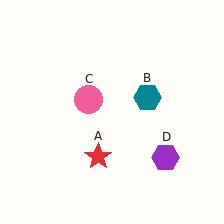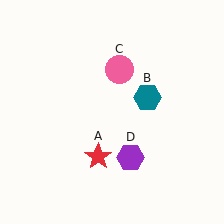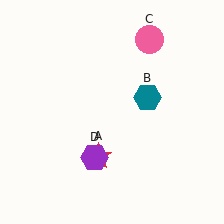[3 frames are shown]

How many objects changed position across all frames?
2 objects changed position: pink circle (object C), purple hexagon (object D).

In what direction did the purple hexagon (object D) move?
The purple hexagon (object D) moved left.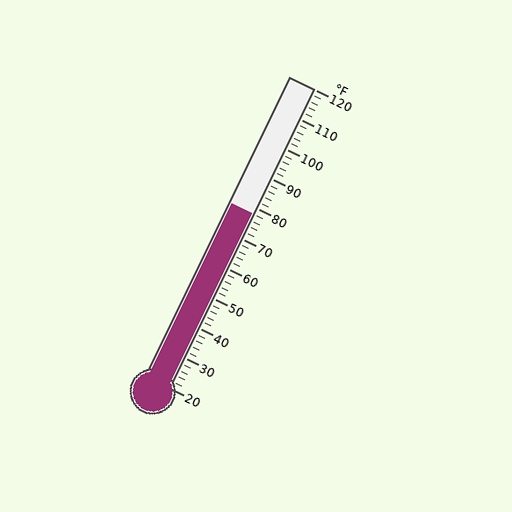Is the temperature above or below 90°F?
The temperature is below 90°F.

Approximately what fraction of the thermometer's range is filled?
The thermometer is filled to approximately 60% of its range.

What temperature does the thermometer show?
The thermometer shows approximately 78°F.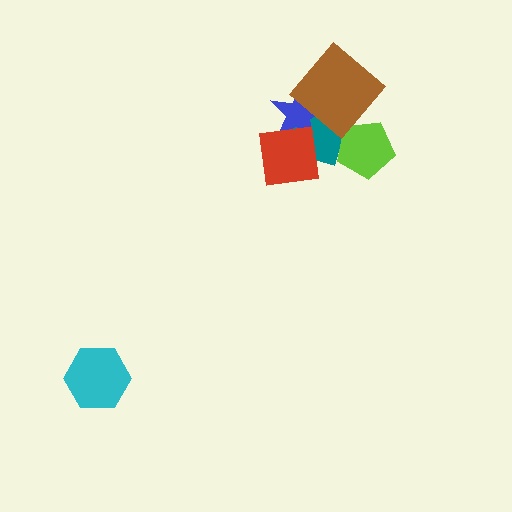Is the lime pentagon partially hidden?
Yes, it is partially covered by another shape.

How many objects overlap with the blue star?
3 objects overlap with the blue star.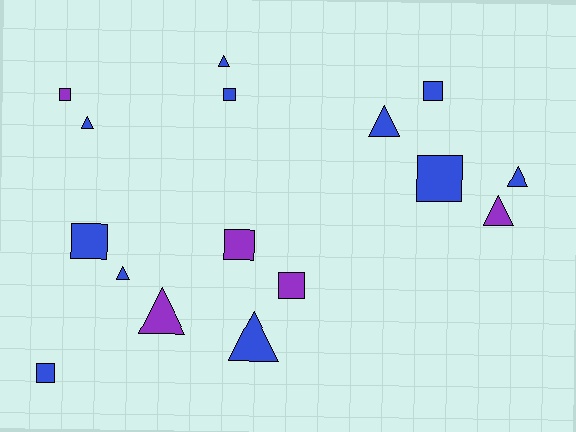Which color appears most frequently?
Blue, with 11 objects.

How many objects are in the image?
There are 16 objects.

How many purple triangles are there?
There are 2 purple triangles.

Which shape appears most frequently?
Square, with 8 objects.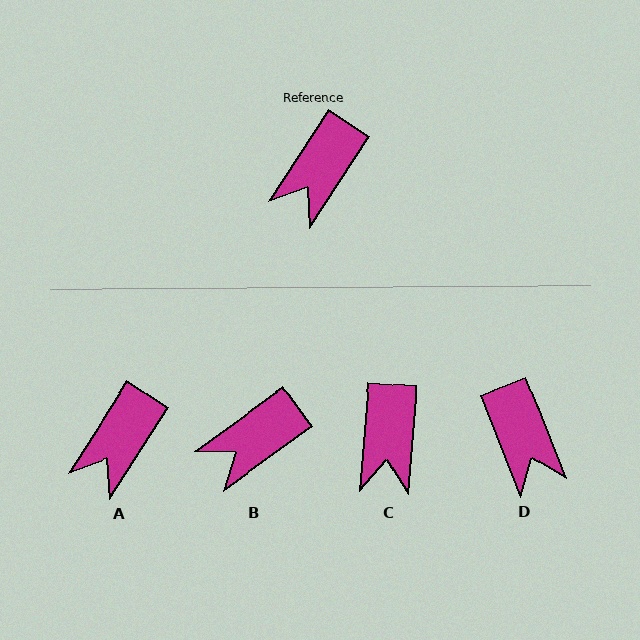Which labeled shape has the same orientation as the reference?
A.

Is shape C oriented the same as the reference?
No, it is off by about 29 degrees.